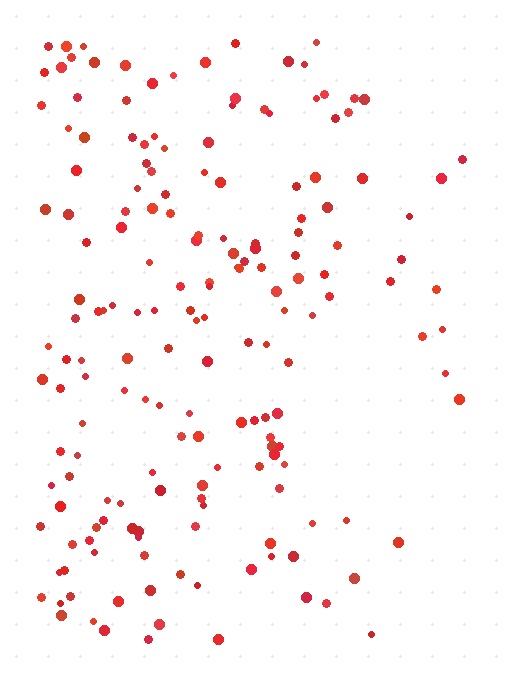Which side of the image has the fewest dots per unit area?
The right.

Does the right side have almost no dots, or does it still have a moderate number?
Still a moderate number, just noticeably fewer than the left.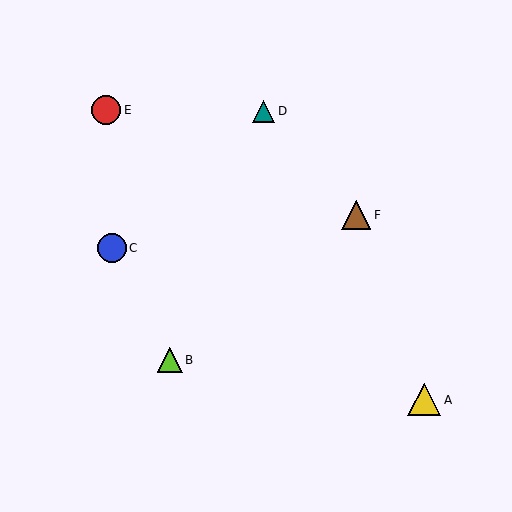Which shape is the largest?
The yellow triangle (labeled A) is the largest.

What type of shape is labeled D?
Shape D is a teal triangle.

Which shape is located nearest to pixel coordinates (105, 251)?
The blue circle (labeled C) at (112, 248) is nearest to that location.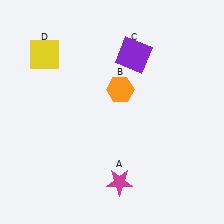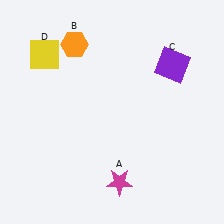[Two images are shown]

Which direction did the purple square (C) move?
The purple square (C) moved right.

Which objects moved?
The objects that moved are: the orange hexagon (B), the purple square (C).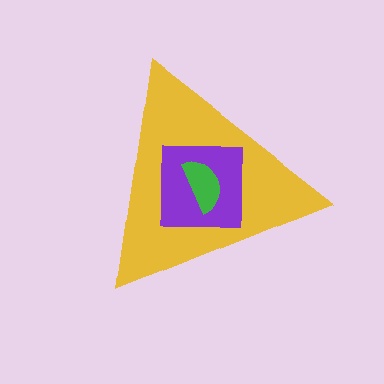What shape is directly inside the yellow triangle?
The purple square.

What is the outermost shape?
The yellow triangle.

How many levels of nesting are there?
3.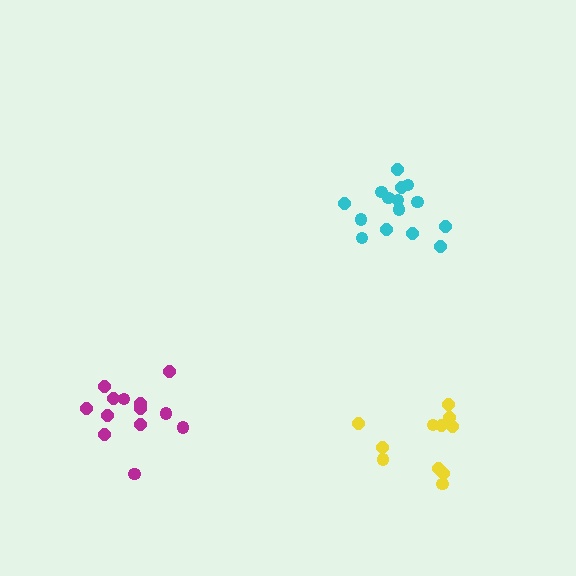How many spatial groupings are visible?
There are 3 spatial groupings.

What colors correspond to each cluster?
The clusters are colored: cyan, magenta, yellow.